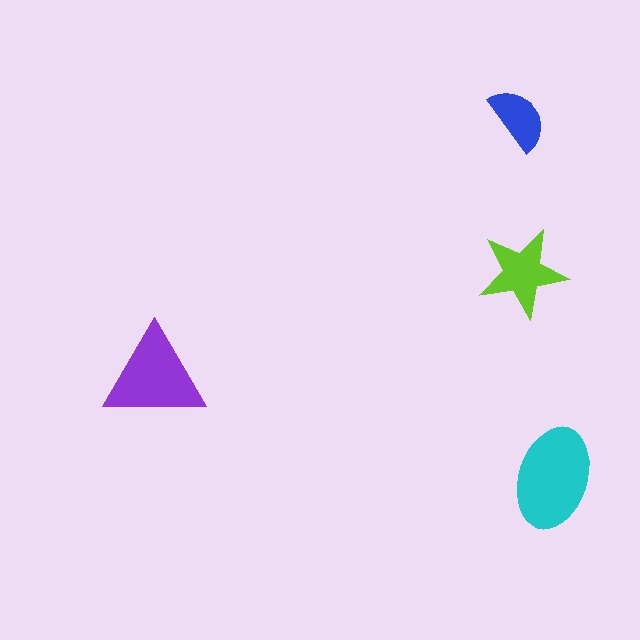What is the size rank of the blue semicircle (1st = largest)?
4th.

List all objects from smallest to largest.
The blue semicircle, the lime star, the purple triangle, the cyan ellipse.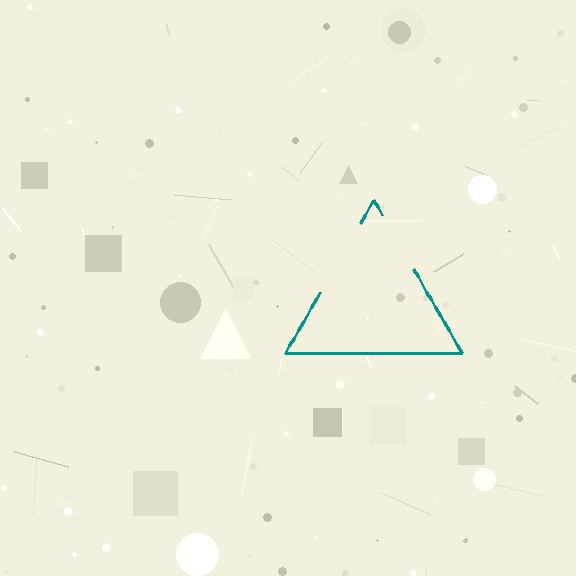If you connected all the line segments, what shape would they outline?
They would outline a triangle.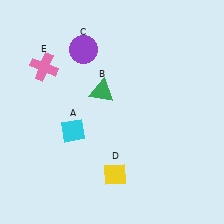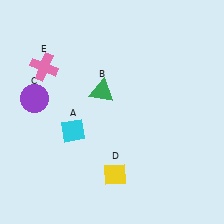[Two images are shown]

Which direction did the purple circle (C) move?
The purple circle (C) moved down.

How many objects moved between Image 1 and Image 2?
1 object moved between the two images.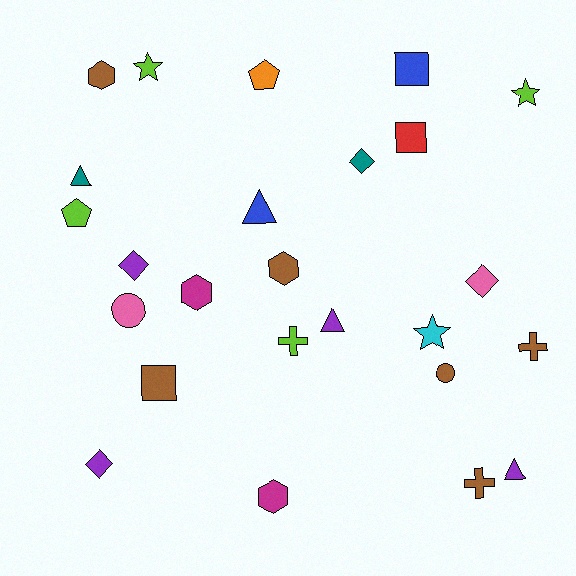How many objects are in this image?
There are 25 objects.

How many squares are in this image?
There are 3 squares.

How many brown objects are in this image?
There are 6 brown objects.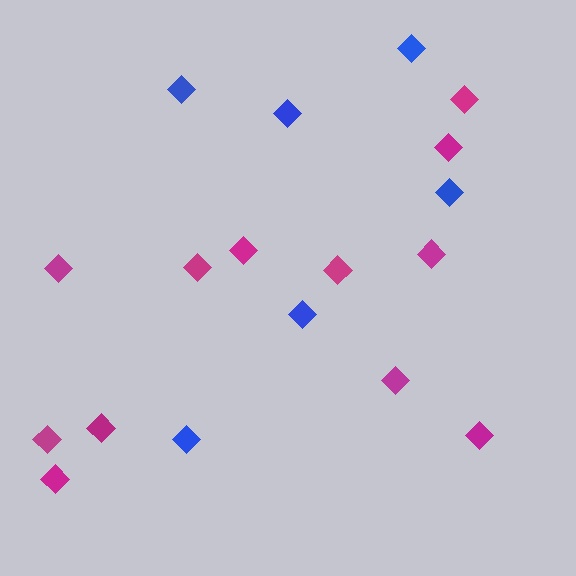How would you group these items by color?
There are 2 groups: one group of blue diamonds (6) and one group of magenta diamonds (12).